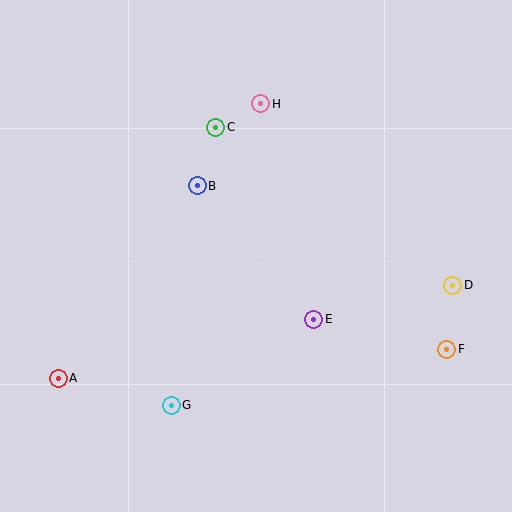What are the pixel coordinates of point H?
Point H is at (261, 104).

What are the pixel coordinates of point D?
Point D is at (453, 285).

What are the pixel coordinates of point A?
Point A is at (58, 378).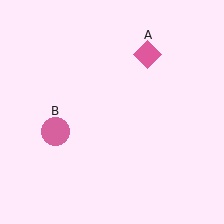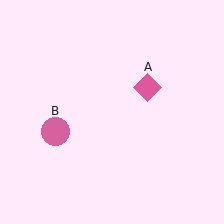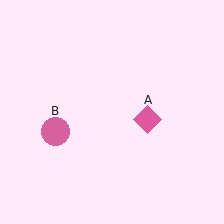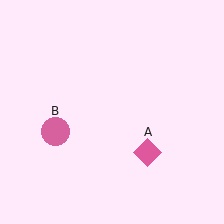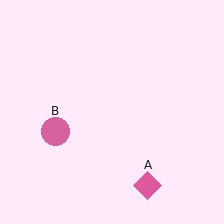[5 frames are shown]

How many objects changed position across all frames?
1 object changed position: pink diamond (object A).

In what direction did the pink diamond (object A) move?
The pink diamond (object A) moved down.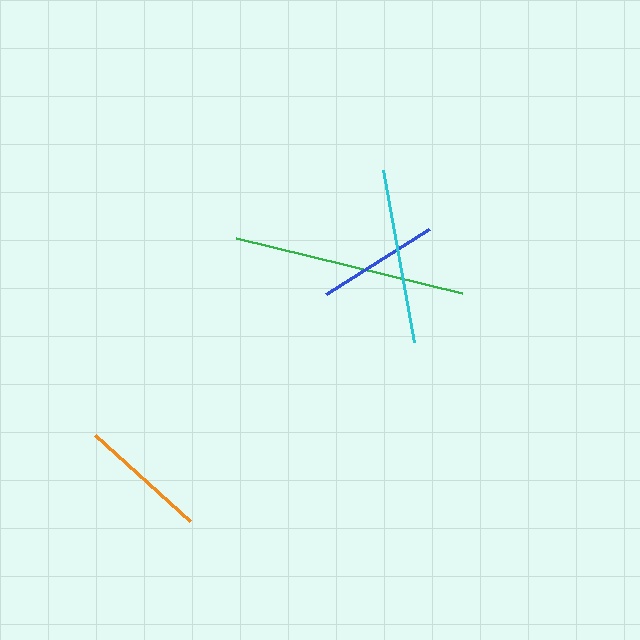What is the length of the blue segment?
The blue segment is approximately 122 pixels long.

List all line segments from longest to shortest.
From longest to shortest: green, cyan, orange, blue.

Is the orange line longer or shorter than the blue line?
The orange line is longer than the blue line.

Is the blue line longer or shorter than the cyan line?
The cyan line is longer than the blue line.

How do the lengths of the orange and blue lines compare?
The orange and blue lines are approximately the same length.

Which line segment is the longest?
The green line is the longest at approximately 232 pixels.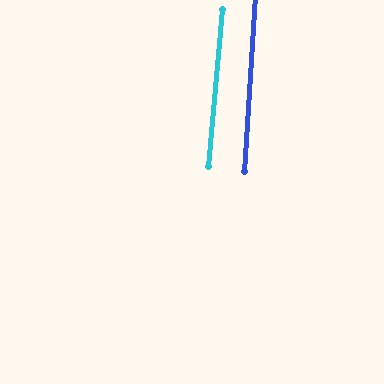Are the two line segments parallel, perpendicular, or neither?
Parallel — their directions differ by only 1.6°.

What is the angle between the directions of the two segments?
Approximately 2 degrees.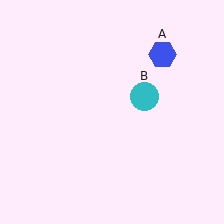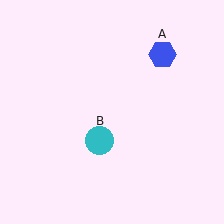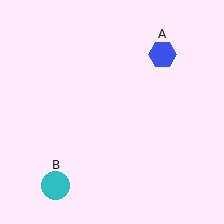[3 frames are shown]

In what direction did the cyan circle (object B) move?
The cyan circle (object B) moved down and to the left.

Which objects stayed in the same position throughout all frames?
Blue hexagon (object A) remained stationary.